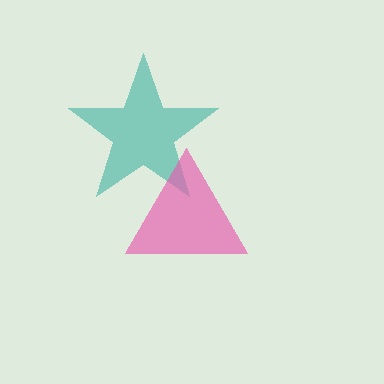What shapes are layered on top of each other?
The layered shapes are: a teal star, a pink triangle.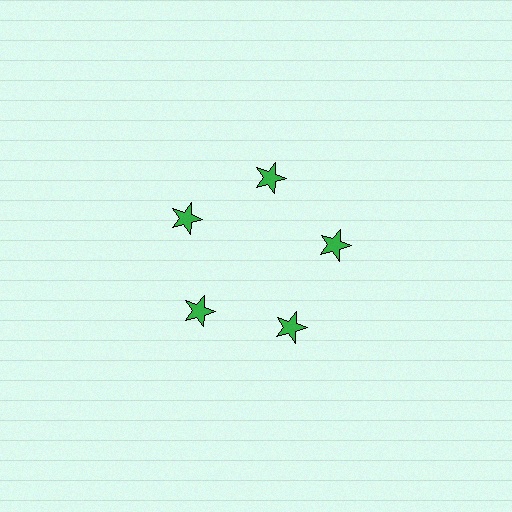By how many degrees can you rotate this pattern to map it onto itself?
The pattern maps onto itself every 72 degrees of rotation.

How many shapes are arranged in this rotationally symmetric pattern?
There are 5 shapes, arranged in 5 groups of 1.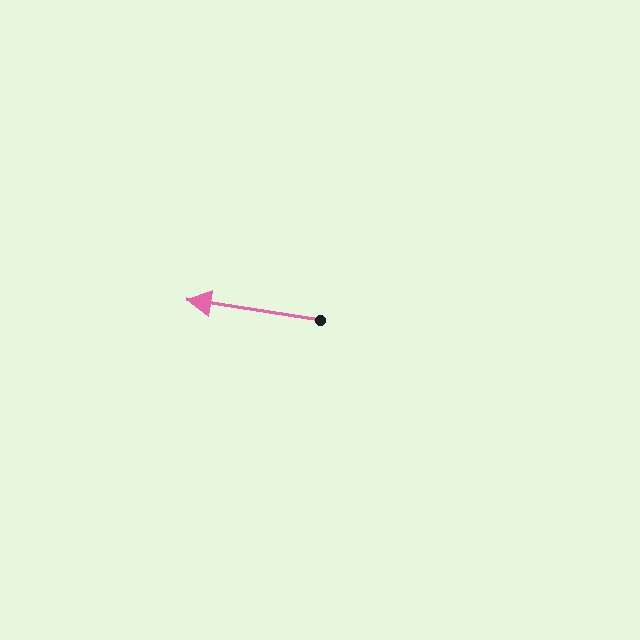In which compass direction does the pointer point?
West.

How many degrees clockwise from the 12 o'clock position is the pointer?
Approximately 279 degrees.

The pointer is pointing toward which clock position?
Roughly 9 o'clock.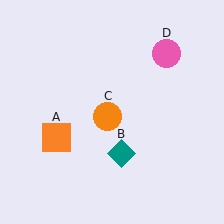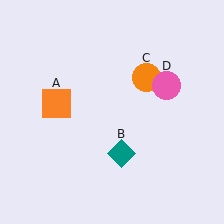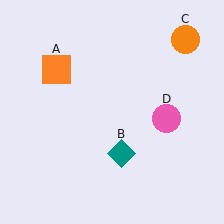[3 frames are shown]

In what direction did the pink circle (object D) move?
The pink circle (object D) moved down.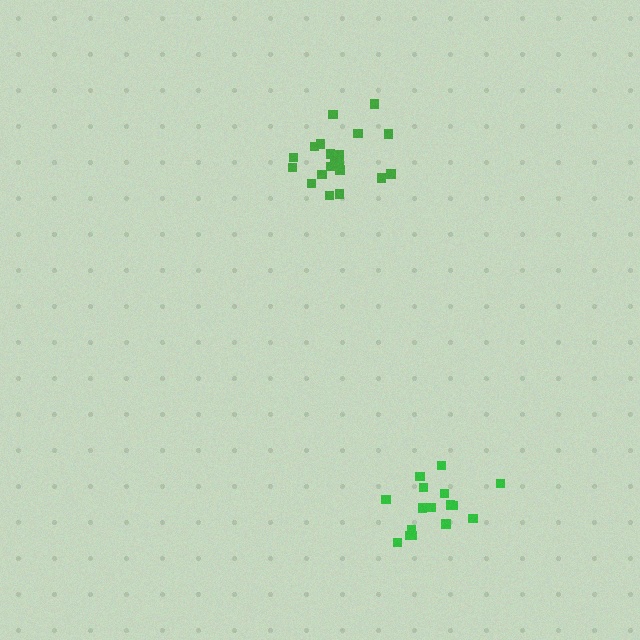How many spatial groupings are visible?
There are 2 spatial groupings.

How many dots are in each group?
Group 1: 20 dots, Group 2: 16 dots (36 total).